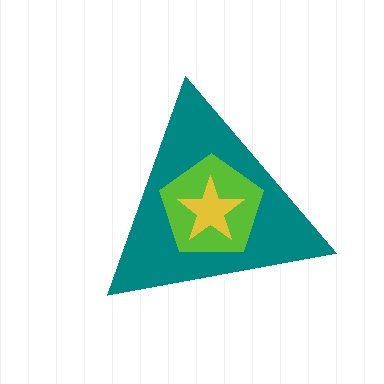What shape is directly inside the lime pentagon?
The yellow star.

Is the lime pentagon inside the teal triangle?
Yes.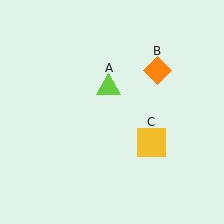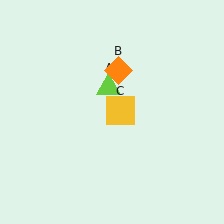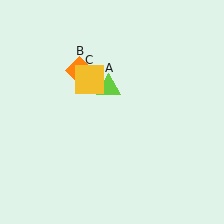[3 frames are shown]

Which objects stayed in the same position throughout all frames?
Lime triangle (object A) remained stationary.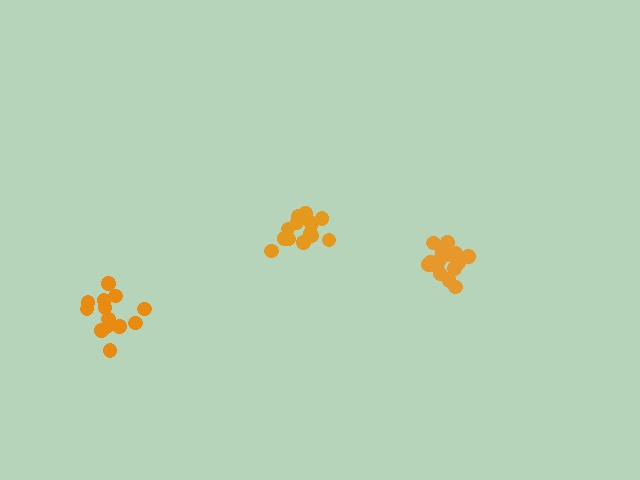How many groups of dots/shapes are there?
There are 3 groups.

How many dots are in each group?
Group 1: 17 dots, Group 2: 14 dots, Group 3: 13 dots (44 total).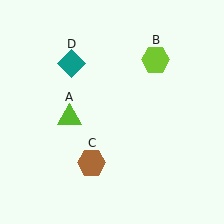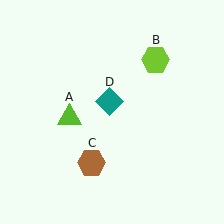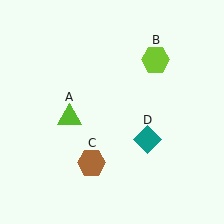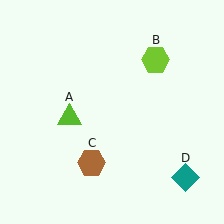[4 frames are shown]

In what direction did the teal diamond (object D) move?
The teal diamond (object D) moved down and to the right.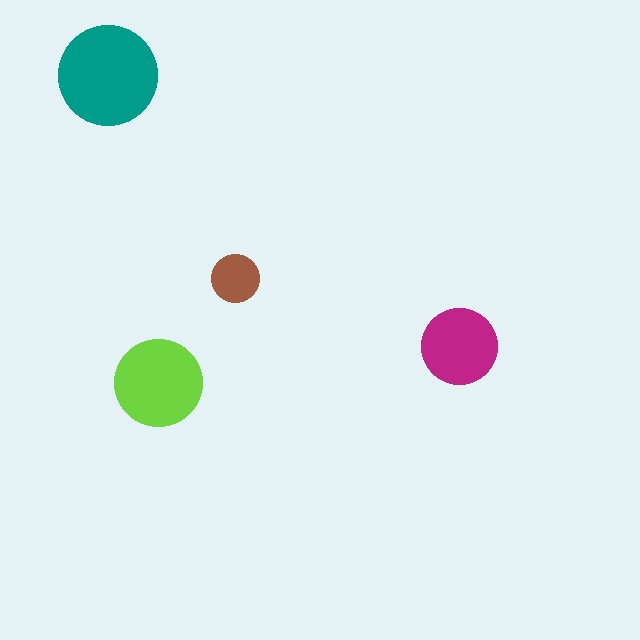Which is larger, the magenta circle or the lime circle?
The lime one.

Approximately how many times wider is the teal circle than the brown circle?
About 2 times wider.